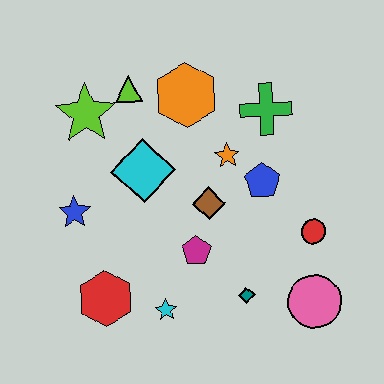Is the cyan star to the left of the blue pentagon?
Yes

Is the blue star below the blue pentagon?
Yes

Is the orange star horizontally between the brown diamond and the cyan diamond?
No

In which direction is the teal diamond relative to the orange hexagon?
The teal diamond is below the orange hexagon.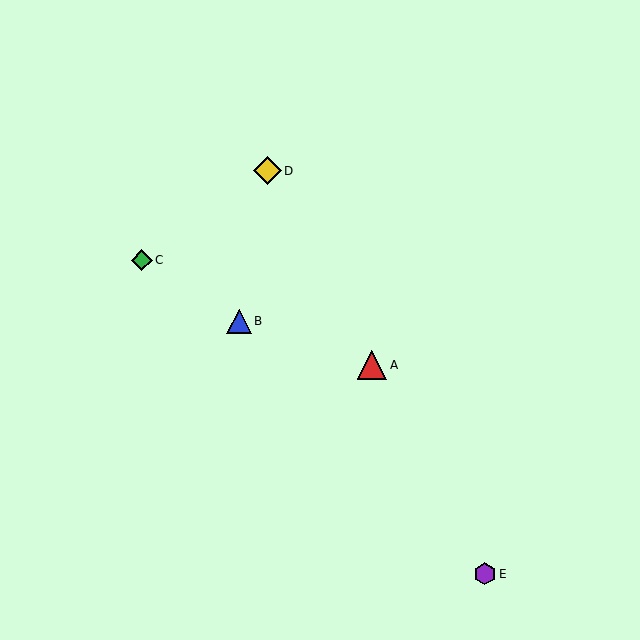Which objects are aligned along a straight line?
Objects A, D, E are aligned along a straight line.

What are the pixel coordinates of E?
Object E is at (485, 574).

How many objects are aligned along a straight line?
3 objects (A, D, E) are aligned along a straight line.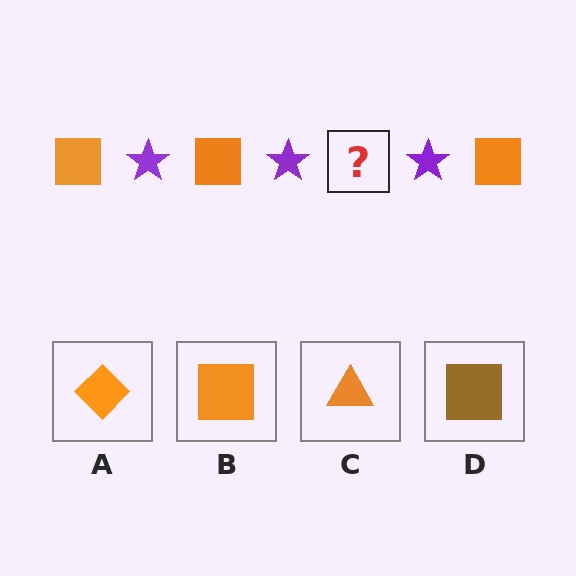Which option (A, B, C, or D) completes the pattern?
B.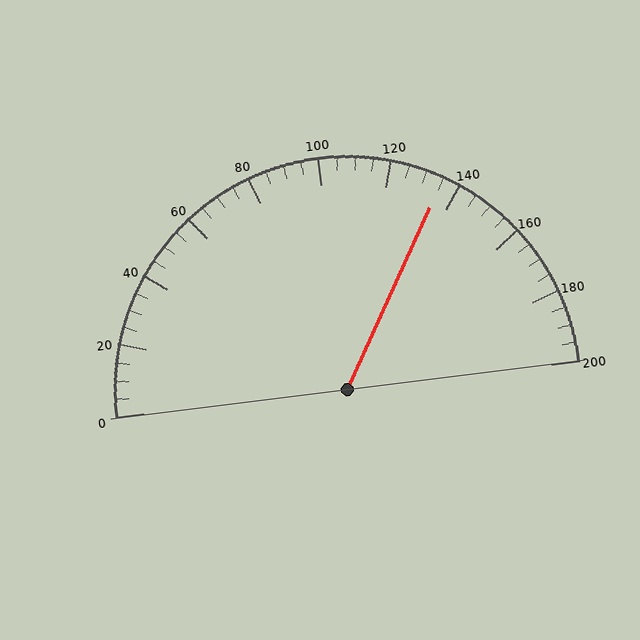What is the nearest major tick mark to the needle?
The nearest major tick mark is 140.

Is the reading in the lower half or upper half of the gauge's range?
The reading is in the upper half of the range (0 to 200).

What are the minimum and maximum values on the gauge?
The gauge ranges from 0 to 200.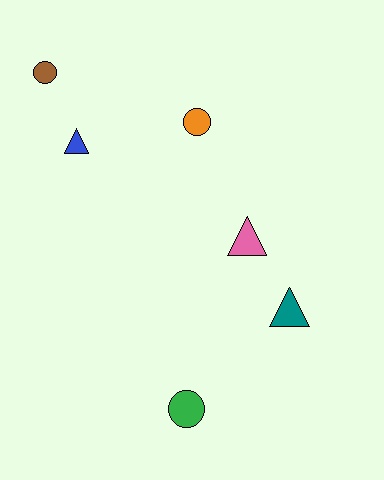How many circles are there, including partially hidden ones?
There are 3 circles.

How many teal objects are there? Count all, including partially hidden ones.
There is 1 teal object.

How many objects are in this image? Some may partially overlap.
There are 6 objects.